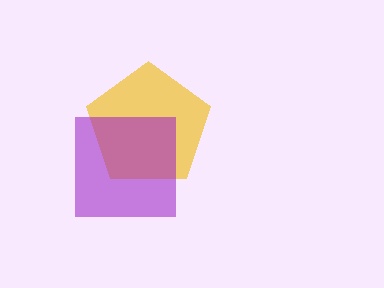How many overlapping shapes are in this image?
There are 2 overlapping shapes in the image.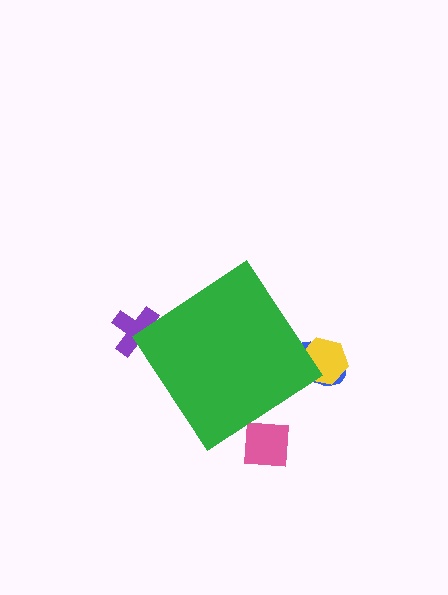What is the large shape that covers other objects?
A green diamond.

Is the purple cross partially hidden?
Yes, the purple cross is partially hidden behind the green diamond.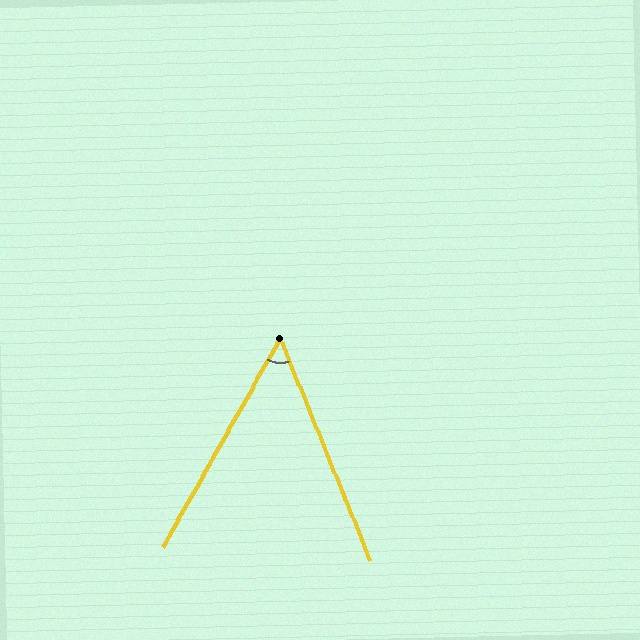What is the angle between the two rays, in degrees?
Approximately 51 degrees.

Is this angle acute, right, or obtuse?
It is acute.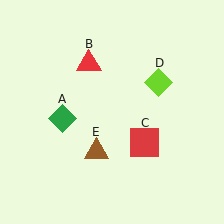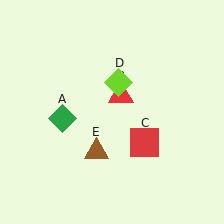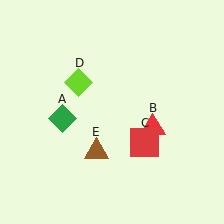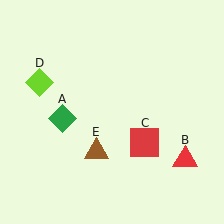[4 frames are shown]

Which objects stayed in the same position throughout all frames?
Green diamond (object A) and red square (object C) and brown triangle (object E) remained stationary.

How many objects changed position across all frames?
2 objects changed position: red triangle (object B), lime diamond (object D).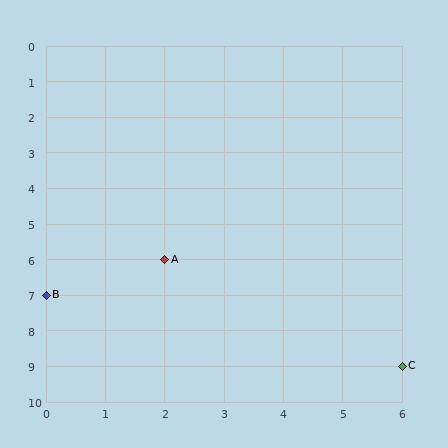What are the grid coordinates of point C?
Point C is at grid coordinates (6, 9).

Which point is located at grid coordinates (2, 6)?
Point A is at (2, 6).